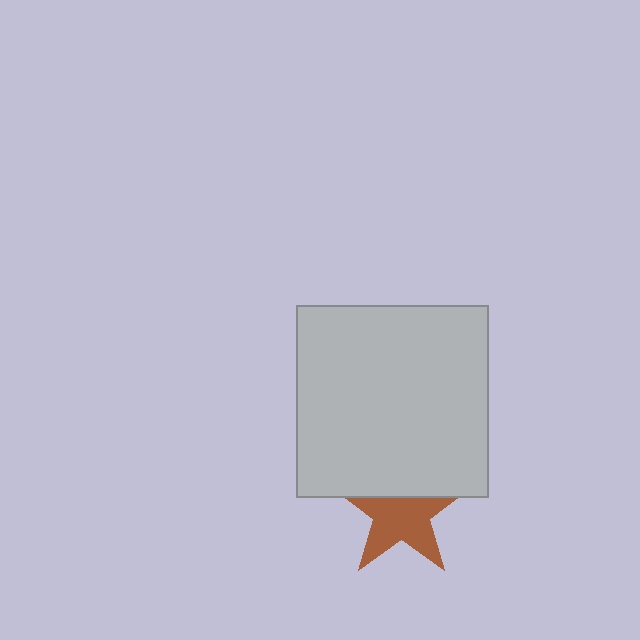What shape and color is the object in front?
The object in front is a light gray square.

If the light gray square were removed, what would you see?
You would see the complete brown star.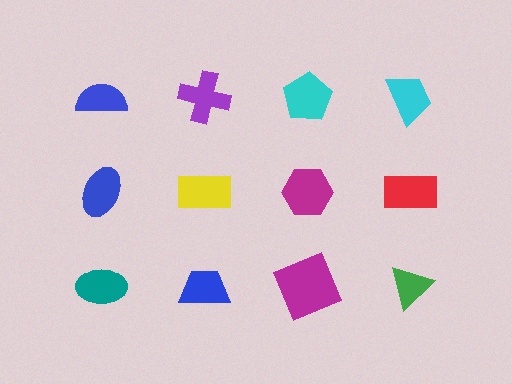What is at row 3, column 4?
A green triangle.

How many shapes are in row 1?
4 shapes.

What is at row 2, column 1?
A blue ellipse.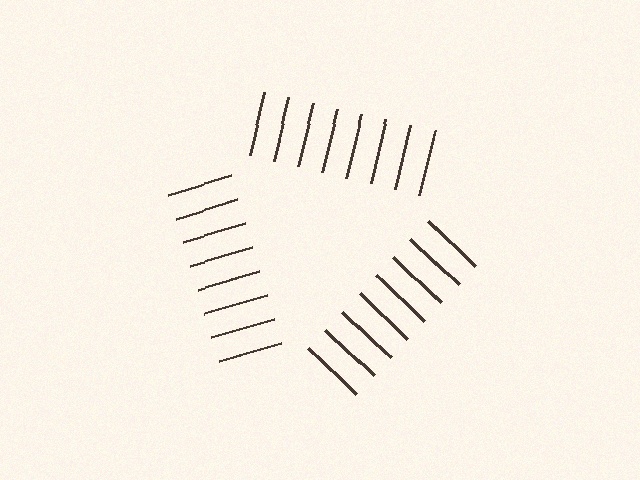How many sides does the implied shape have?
3 sides — the line-ends trace a triangle.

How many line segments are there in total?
24 — 8 along each of the 3 edges.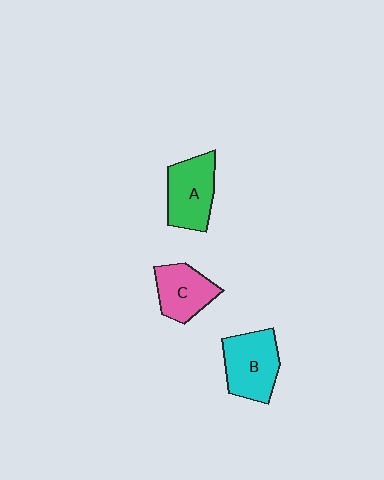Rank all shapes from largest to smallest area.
From largest to smallest: B (cyan), A (green), C (pink).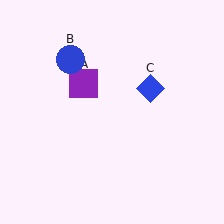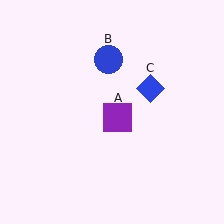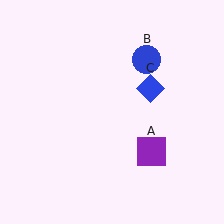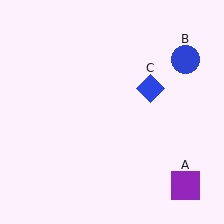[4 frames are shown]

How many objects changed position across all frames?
2 objects changed position: purple square (object A), blue circle (object B).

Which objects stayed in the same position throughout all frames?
Blue diamond (object C) remained stationary.